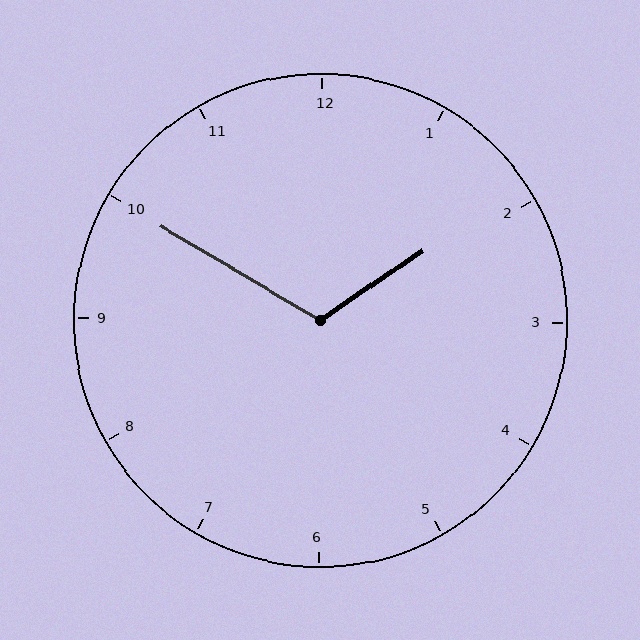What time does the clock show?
1:50.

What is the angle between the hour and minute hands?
Approximately 115 degrees.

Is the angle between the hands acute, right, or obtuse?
It is obtuse.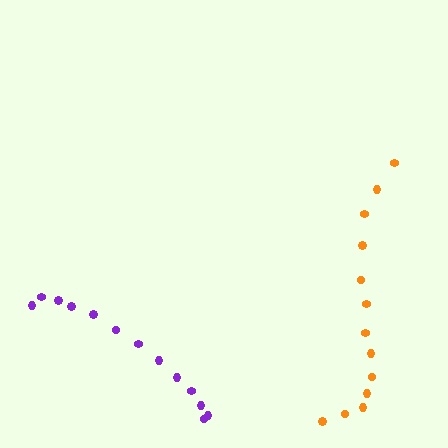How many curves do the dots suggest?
There are 2 distinct paths.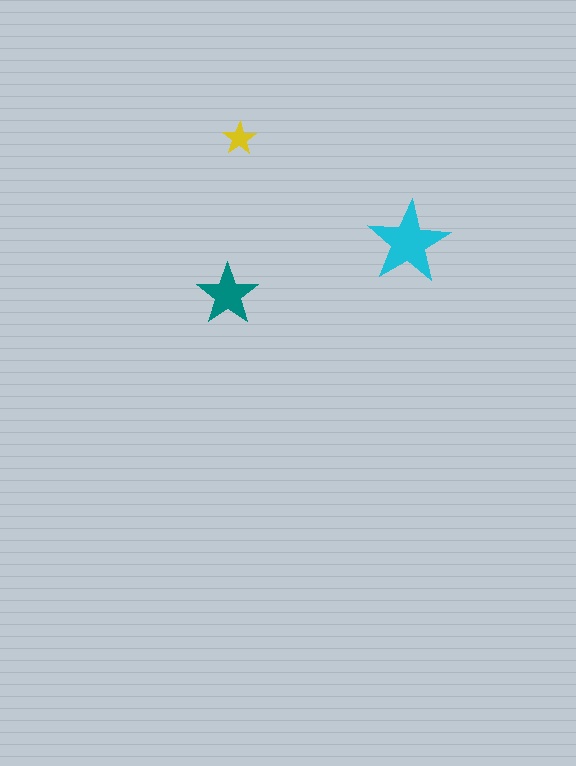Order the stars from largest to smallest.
the cyan one, the teal one, the yellow one.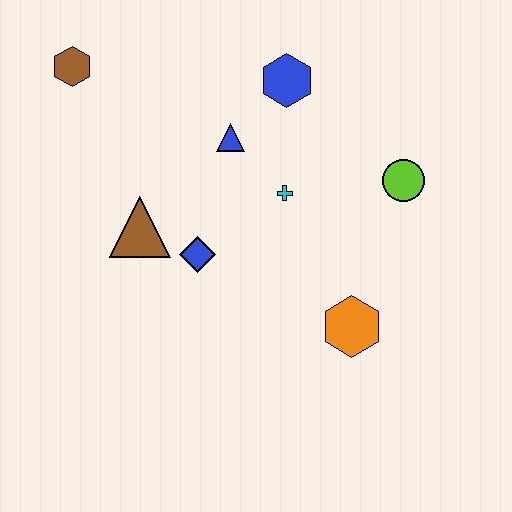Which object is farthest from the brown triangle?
The lime circle is farthest from the brown triangle.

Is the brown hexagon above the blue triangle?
Yes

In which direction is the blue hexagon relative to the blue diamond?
The blue hexagon is above the blue diamond.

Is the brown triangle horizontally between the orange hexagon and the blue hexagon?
No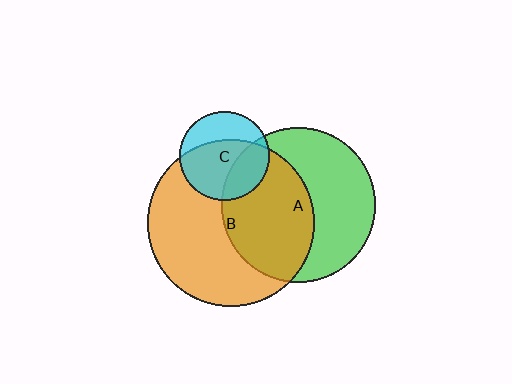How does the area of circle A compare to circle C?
Approximately 3.0 times.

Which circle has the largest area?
Circle B (orange).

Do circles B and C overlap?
Yes.